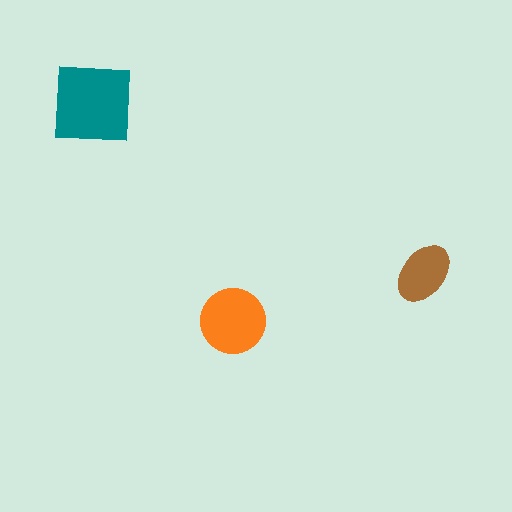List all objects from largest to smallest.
The teal square, the orange circle, the brown ellipse.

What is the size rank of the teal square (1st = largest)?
1st.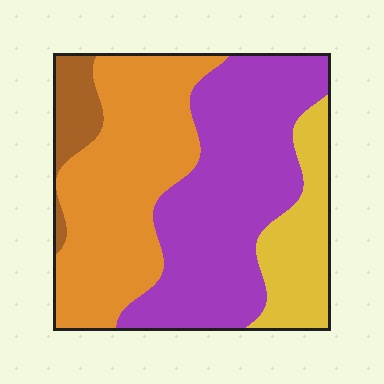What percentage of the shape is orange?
Orange takes up about three eighths (3/8) of the shape.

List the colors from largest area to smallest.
From largest to smallest: purple, orange, yellow, brown.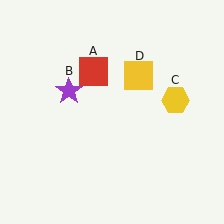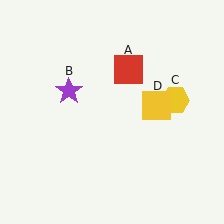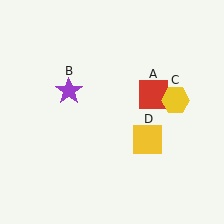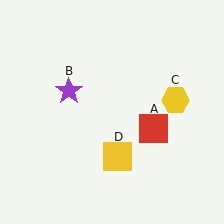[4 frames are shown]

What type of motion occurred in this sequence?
The red square (object A), yellow square (object D) rotated clockwise around the center of the scene.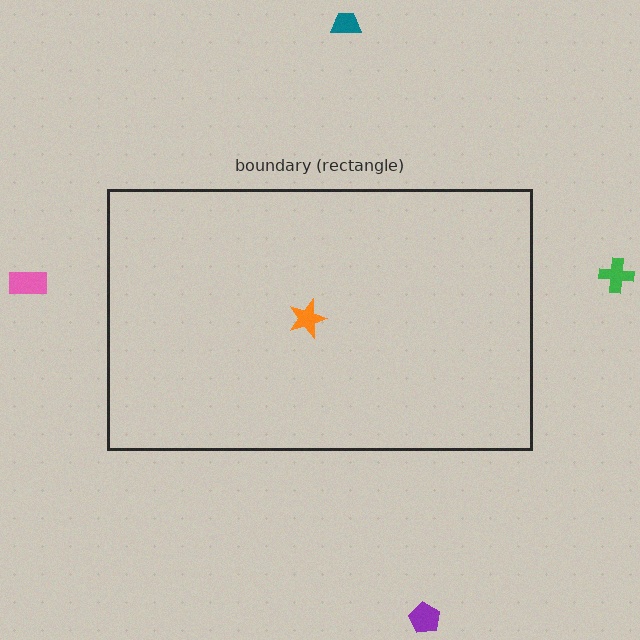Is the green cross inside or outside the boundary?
Outside.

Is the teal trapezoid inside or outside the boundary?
Outside.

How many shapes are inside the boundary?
1 inside, 4 outside.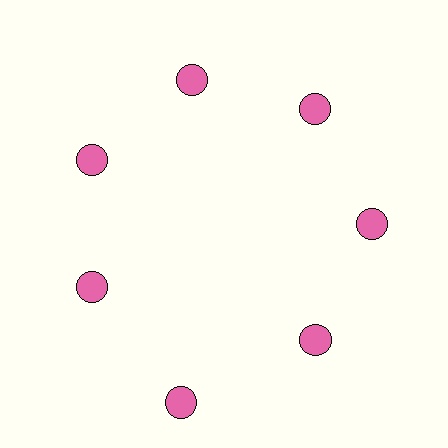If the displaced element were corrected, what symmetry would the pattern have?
It would have 7-fold rotational symmetry — the pattern would map onto itself every 51 degrees.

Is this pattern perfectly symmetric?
No. The 7 pink circles are arranged in a ring, but one element near the 6 o'clock position is pushed outward from the center, breaking the 7-fold rotational symmetry.